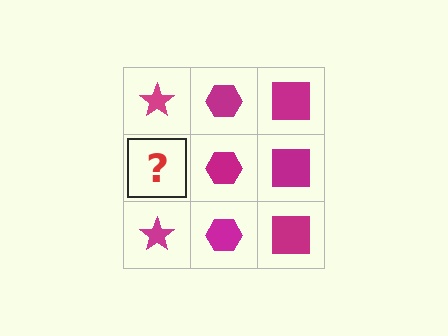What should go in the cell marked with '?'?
The missing cell should contain a magenta star.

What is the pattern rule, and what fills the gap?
The rule is that each column has a consistent shape. The gap should be filled with a magenta star.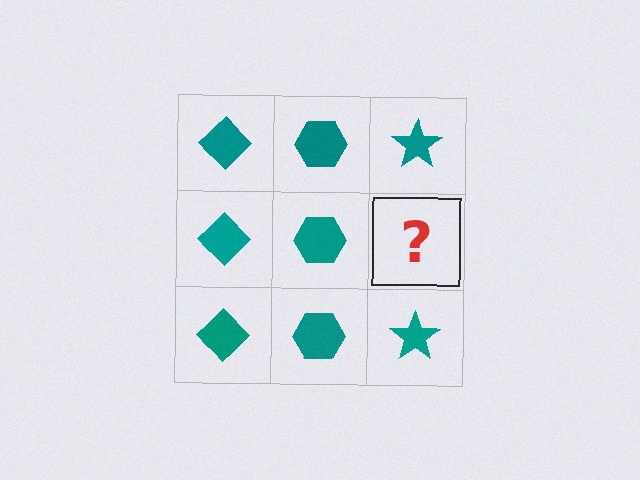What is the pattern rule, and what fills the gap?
The rule is that each column has a consistent shape. The gap should be filled with a teal star.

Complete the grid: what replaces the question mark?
The question mark should be replaced with a teal star.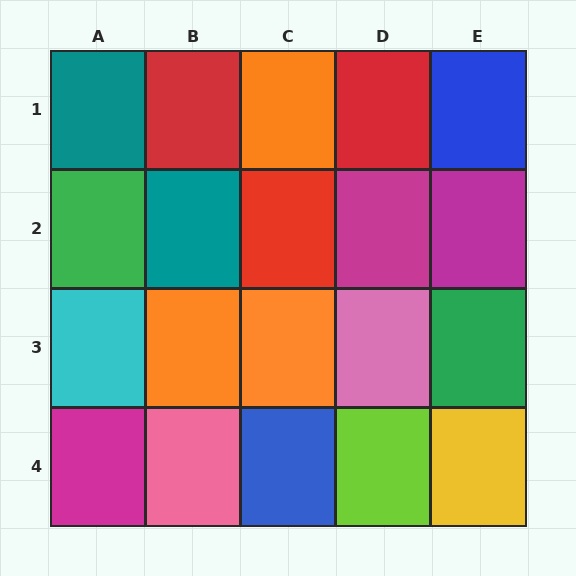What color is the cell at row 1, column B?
Red.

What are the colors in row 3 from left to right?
Cyan, orange, orange, pink, green.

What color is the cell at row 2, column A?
Green.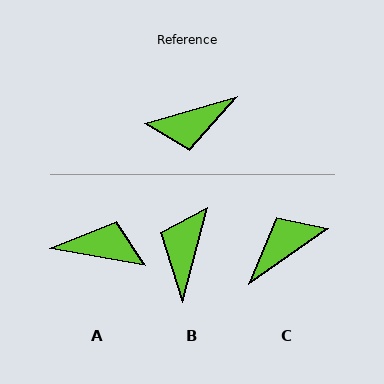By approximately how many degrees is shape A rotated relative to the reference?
Approximately 154 degrees counter-clockwise.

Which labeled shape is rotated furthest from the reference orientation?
C, about 160 degrees away.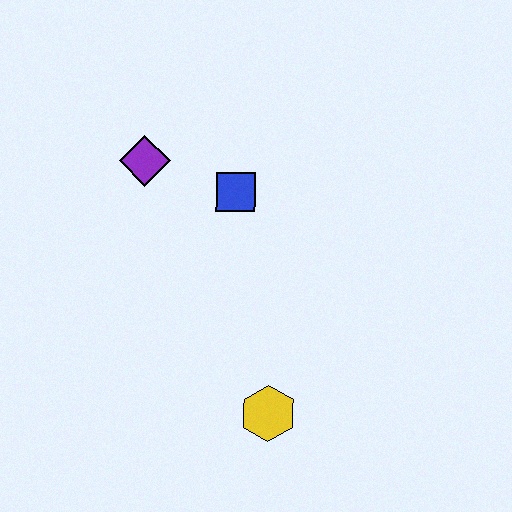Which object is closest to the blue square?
The purple diamond is closest to the blue square.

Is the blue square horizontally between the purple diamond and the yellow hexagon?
Yes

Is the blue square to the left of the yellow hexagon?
Yes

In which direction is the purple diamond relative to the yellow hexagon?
The purple diamond is above the yellow hexagon.